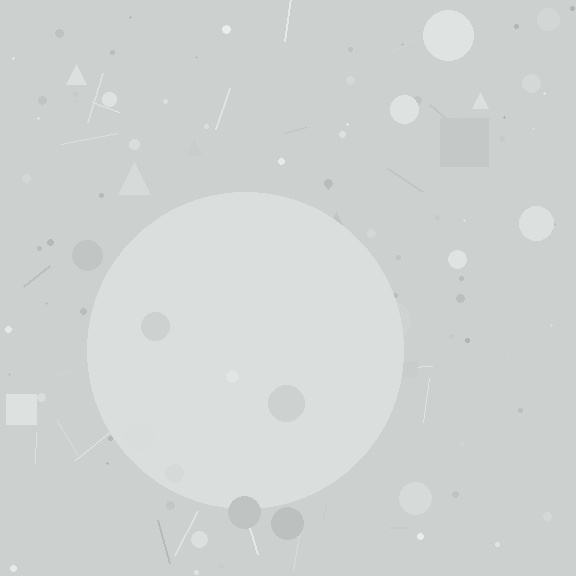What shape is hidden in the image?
A circle is hidden in the image.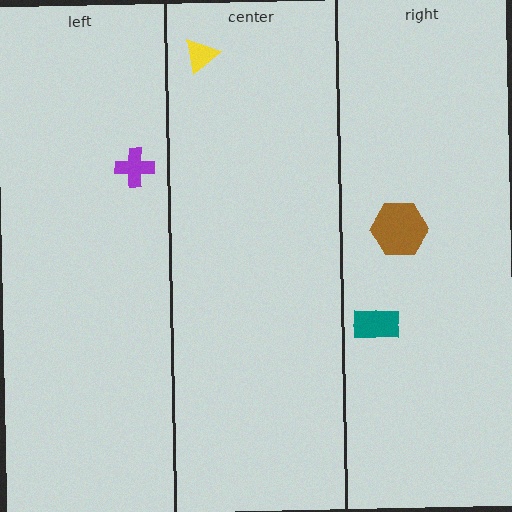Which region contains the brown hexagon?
The right region.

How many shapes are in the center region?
1.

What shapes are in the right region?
The brown hexagon, the teal rectangle.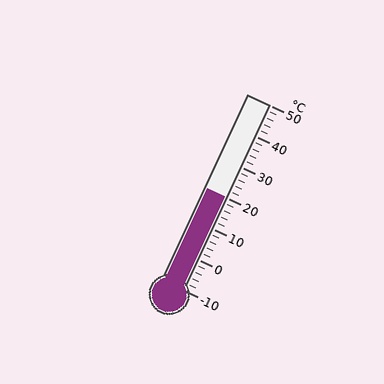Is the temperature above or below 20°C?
The temperature is at 20°C.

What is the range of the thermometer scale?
The thermometer scale ranges from -10°C to 50°C.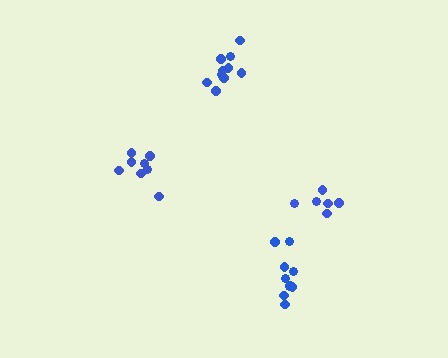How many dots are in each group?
Group 1: 8 dots, Group 2: 10 dots, Group 3: 6 dots, Group 4: 10 dots (34 total).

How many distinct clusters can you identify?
There are 4 distinct clusters.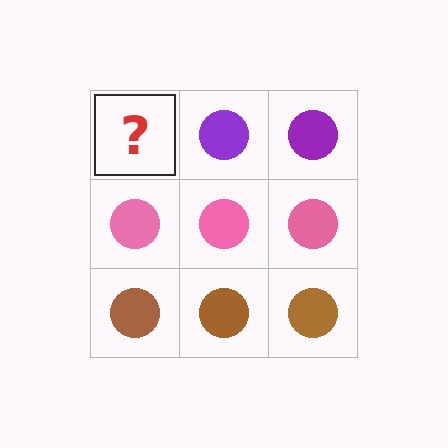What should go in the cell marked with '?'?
The missing cell should contain a purple circle.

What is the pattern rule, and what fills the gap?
The rule is that each row has a consistent color. The gap should be filled with a purple circle.